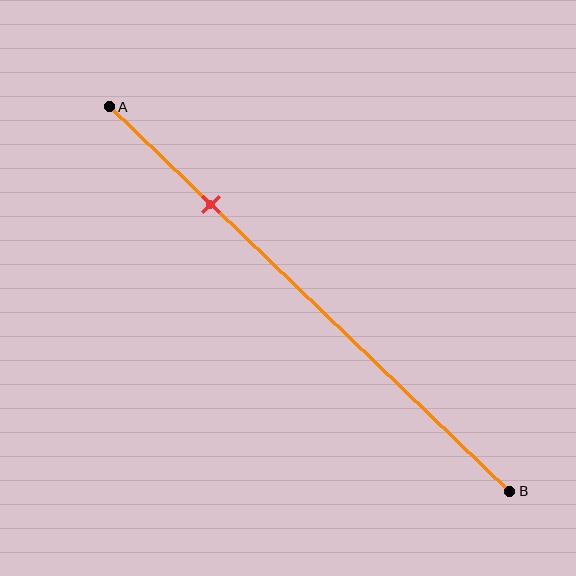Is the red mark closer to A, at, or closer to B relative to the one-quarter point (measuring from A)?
The red mark is approximately at the one-quarter point of segment AB.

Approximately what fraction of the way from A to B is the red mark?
The red mark is approximately 25% of the way from A to B.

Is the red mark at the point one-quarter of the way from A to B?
Yes, the mark is approximately at the one-quarter point.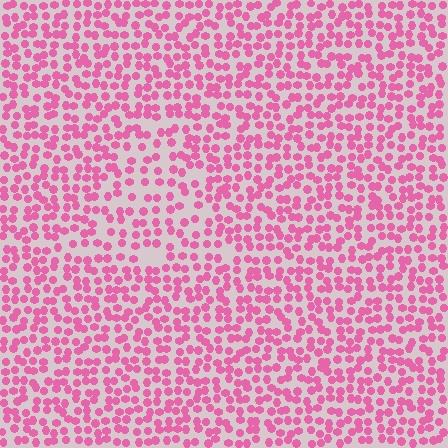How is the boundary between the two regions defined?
The boundary is defined by a change in element density (approximately 1.5x ratio). All elements are the same color, size, and shape.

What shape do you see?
I see a triangle.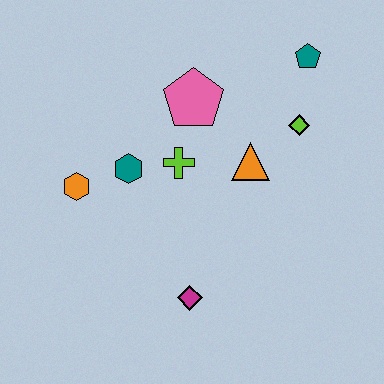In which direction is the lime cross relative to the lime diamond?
The lime cross is to the left of the lime diamond.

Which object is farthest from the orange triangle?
The orange hexagon is farthest from the orange triangle.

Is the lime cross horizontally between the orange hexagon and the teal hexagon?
No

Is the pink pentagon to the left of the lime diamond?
Yes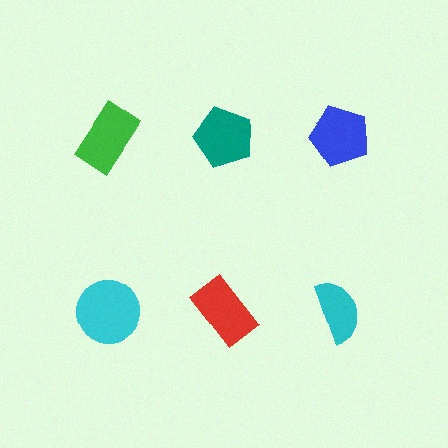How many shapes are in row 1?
3 shapes.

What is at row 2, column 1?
A cyan circle.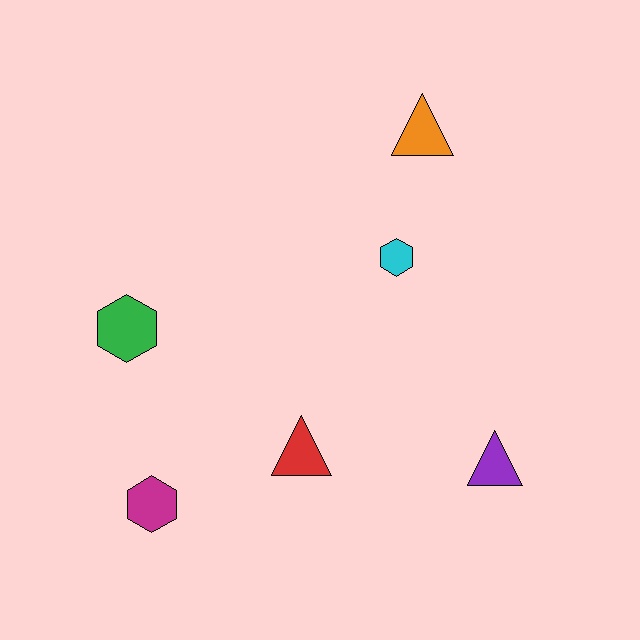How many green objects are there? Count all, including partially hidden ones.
There is 1 green object.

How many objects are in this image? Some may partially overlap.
There are 6 objects.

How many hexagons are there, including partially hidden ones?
There are 3 hexagons.